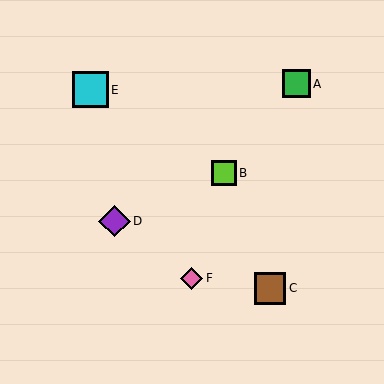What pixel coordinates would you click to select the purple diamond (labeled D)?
Click at (114, 221) to select the purple diamond D.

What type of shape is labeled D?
Shape D is a purple diamond.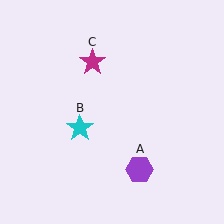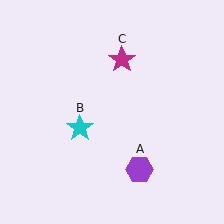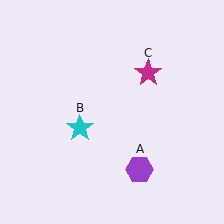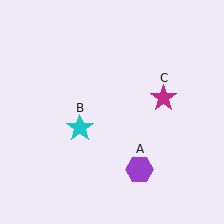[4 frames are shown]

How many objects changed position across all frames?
1 object changed position: magenta star (object C).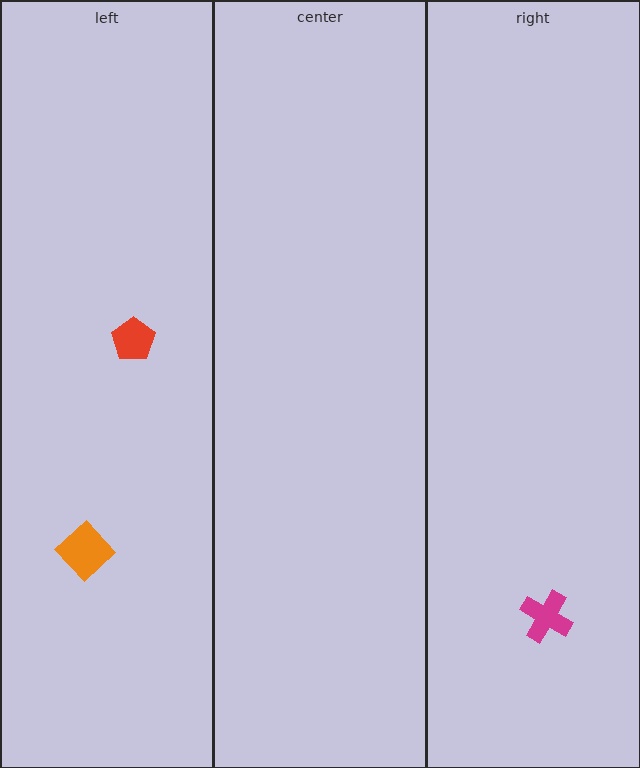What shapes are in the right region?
The magenta cross.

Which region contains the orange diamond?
The left region.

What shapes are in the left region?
The orange diamond, the red pentagon.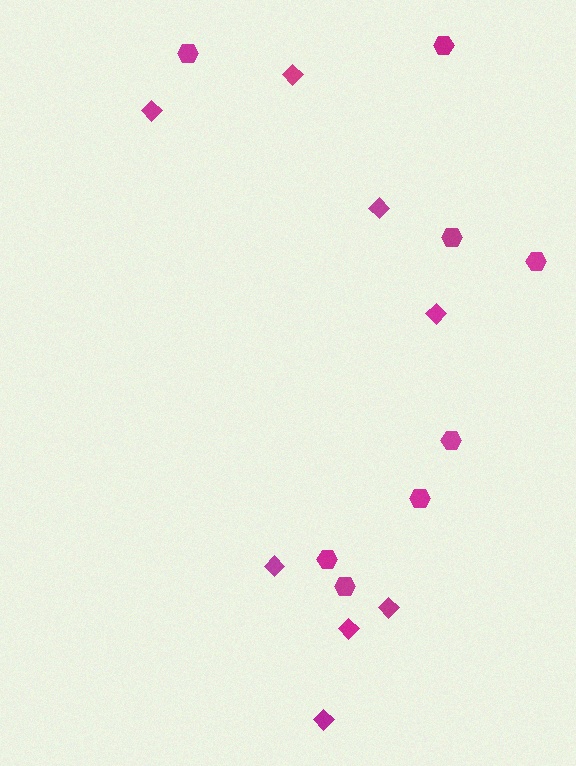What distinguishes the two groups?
There are 2 groups: one group of diamonds (8) and one group of hexagons (8).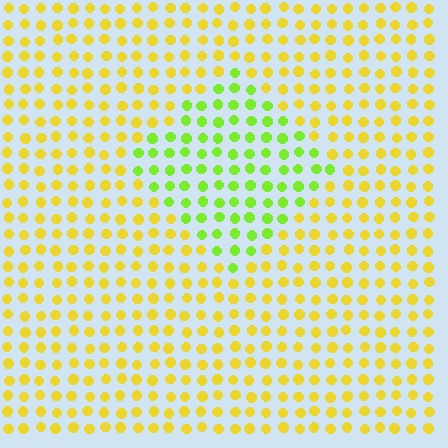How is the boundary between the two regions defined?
The boundary is defined purely by a slight shift in hue (about 43 degrees). Spacing, size, and orientation are identical on both sides.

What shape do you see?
I see a diamond.